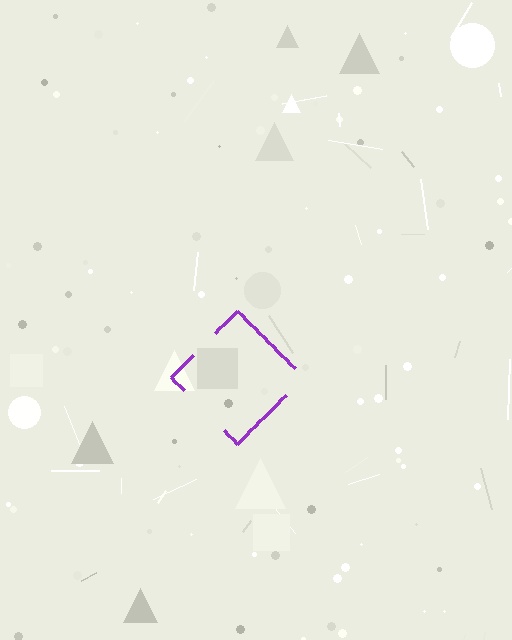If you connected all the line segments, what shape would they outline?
They would outline a diamond.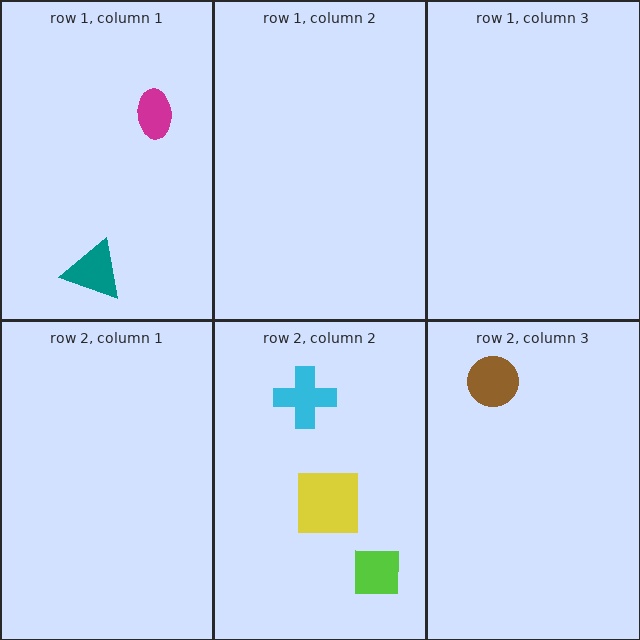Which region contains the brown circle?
The row 2, column 3 region.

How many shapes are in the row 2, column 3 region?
1.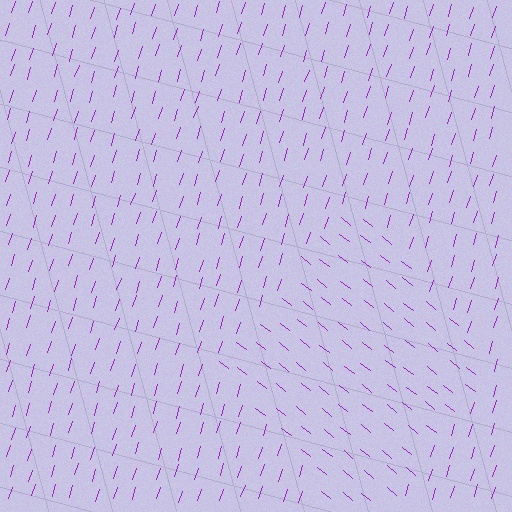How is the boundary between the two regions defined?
The boundary is defined purely by a change in line orientation (approximately 69 degrees difference). All lines are the same color and thickness.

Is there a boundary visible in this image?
Yes, there is a texture boundary formed by a change in line orientation.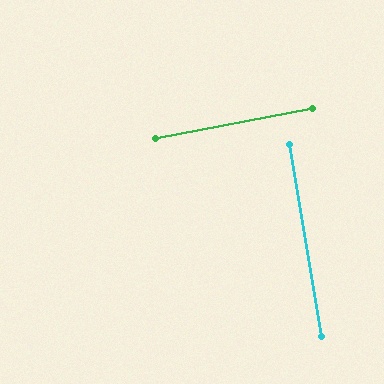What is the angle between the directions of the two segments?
Approximately 89 degrees.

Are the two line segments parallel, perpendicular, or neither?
Perpendicular — they meet at approximately 89°.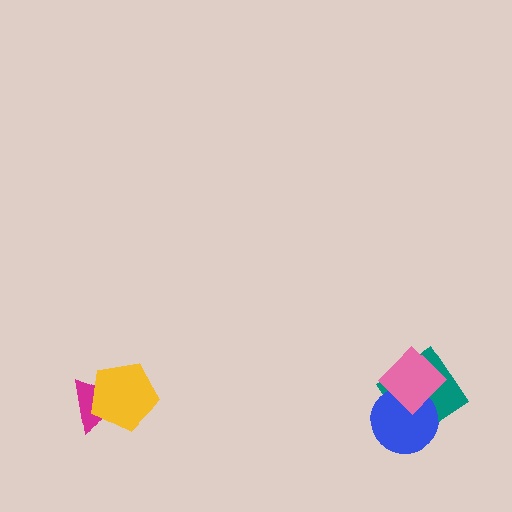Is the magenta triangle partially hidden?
Yes, it is partially covered by another shape.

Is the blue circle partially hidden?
Yes, it is partially covered by another shape.